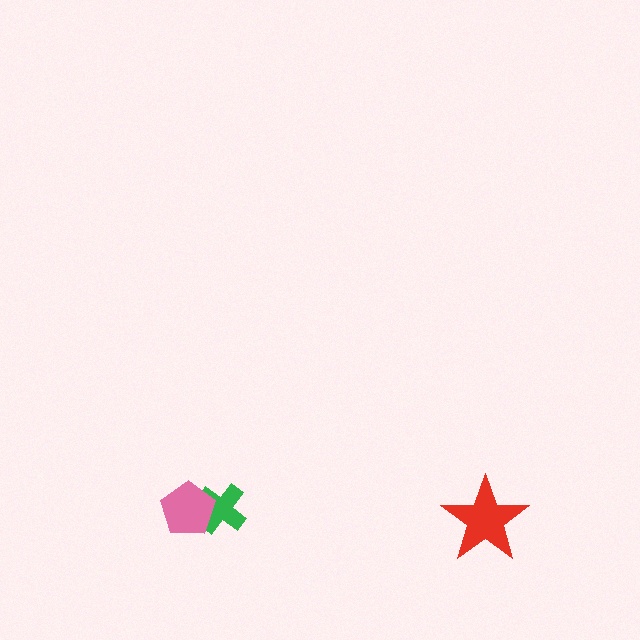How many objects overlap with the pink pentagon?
1 object overlaps with the pink pentagon.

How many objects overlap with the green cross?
1 object overlaps with the green cross.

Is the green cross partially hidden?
Yes, it is partially covered by another shape.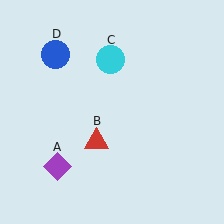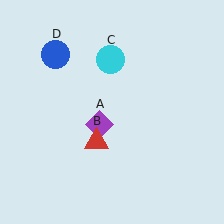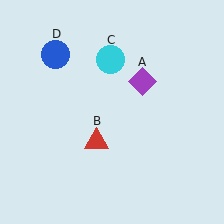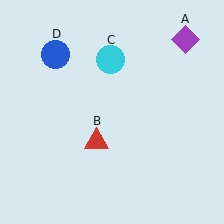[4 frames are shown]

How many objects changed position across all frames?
1 object changed position: purple diamond (object A).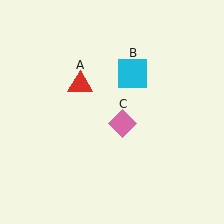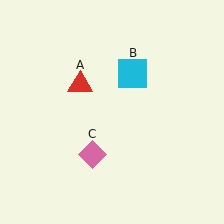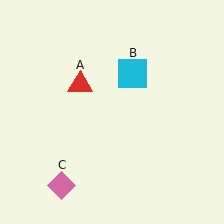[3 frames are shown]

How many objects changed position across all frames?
1 object changed position: pink diamond (object C).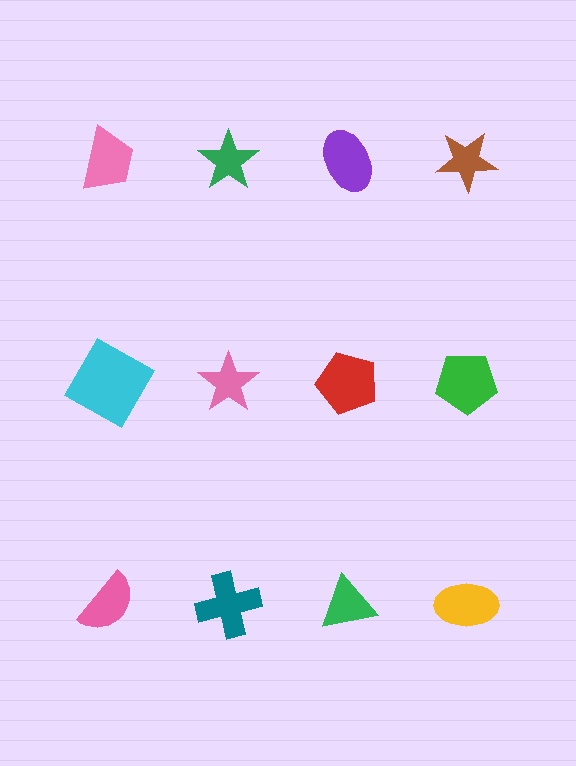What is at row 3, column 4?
A yellow ellipse.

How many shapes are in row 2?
4 shapes.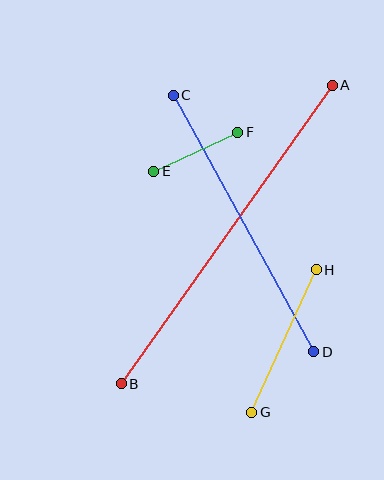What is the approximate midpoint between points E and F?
The midpoint is at approximately (196, 152) pixels.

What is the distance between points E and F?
The distance is approximately 92 pixels.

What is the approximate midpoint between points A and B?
The midpoint is at approximately (227, 235) pixels.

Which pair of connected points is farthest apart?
Points A and B are farthest apart.